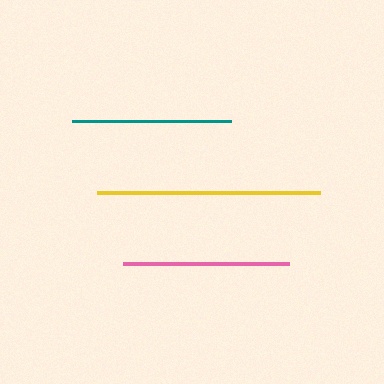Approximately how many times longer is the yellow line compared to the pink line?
The yellow line is approximately 1.3 times the length of the pink line.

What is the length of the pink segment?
The pink segment is approximately 166 pixels long.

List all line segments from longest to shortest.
From longest to shortest: yellow, pink, teal.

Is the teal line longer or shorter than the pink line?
The pink line is longer than the teal line.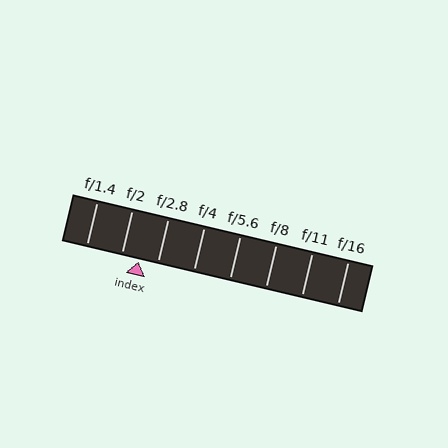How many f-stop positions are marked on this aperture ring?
There are 8 f-stop positions marked.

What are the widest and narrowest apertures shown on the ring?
The widest aperture shown is f/1.4 and the narrowest is f/16.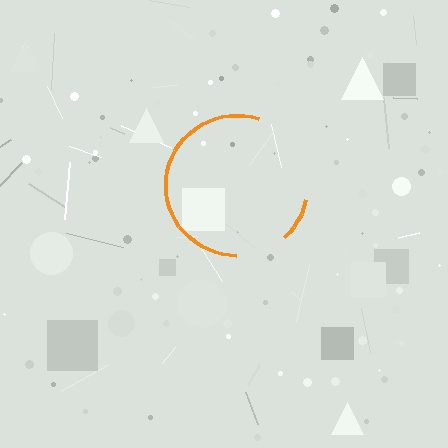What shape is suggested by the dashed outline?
The dashed outline suggests a circle.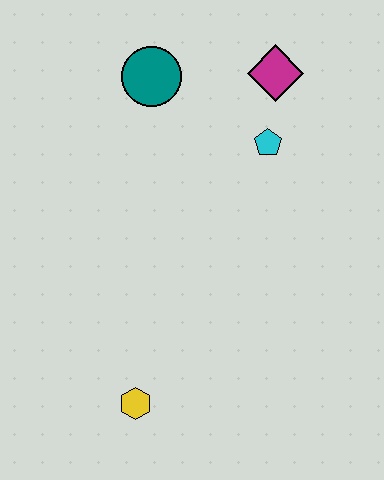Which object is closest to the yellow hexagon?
The cyan pentagon is closest to the yellow hexagon.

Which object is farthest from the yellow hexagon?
The magenta diamond is farthest from the yellow hexagon.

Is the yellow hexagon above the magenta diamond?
No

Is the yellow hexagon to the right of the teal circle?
No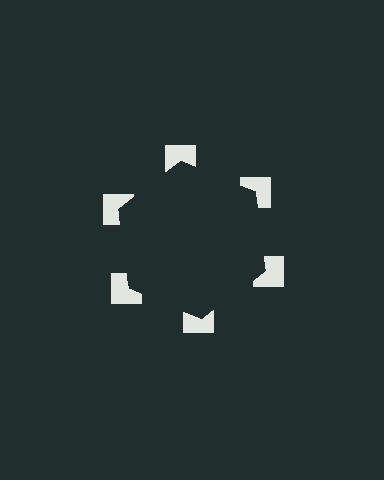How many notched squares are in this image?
There are 6 — one at each vertex of the illusory hexagon.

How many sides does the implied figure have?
6 sides.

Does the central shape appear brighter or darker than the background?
It typically appears slightly darker than the background, even though no actual brightness change is drawn.